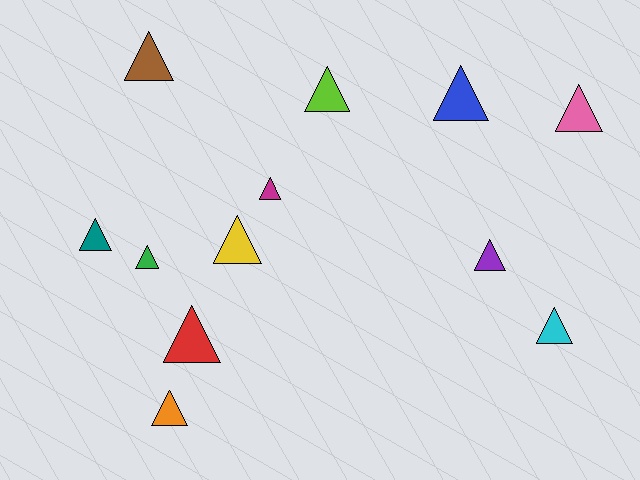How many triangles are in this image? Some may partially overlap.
There are 12 triangles.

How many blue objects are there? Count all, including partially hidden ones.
There is 1 blue object.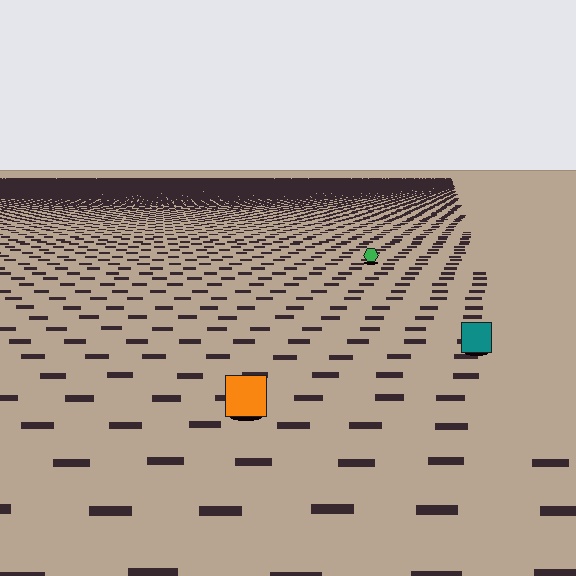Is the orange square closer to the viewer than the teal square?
Yes. The orange square is closer — you can tell from the texture gradient: the ground texture is coarser near it.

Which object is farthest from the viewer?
The green hexagon is farthest from the viewer. It appears smaller and the ground texture around it is denser.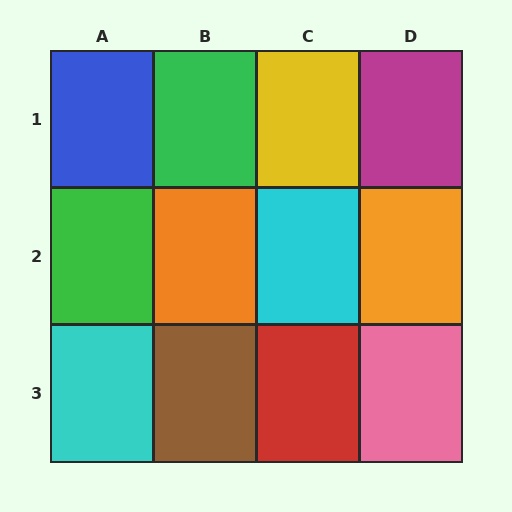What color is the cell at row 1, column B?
Green.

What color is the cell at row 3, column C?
Red.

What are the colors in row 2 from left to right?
Green, orange, cyan, orange.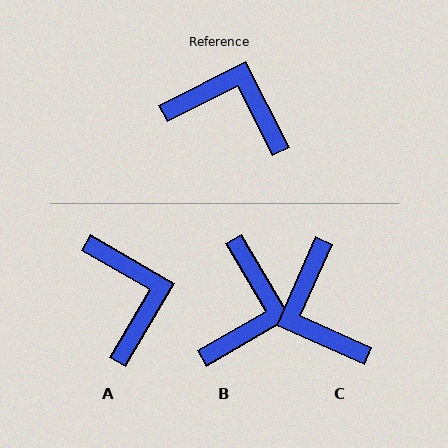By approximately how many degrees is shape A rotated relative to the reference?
Approximately 58 degrees clockwise.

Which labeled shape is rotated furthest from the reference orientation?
C, about 129 degrees away.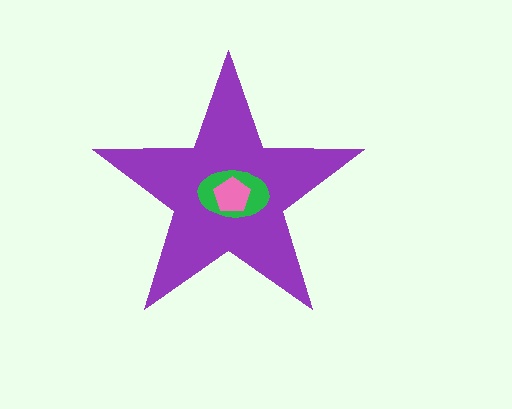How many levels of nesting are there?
3.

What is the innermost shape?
The pink pentagon.